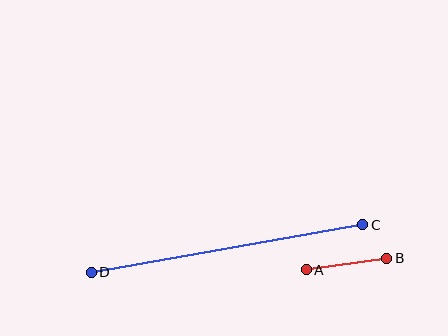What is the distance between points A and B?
The distance is approximately 81 pixels.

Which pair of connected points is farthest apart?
Points C and D are farthest apart.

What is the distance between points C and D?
The distance is approximately 275 pixels.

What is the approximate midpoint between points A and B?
The midpoint is at approximately (346, 264) pixels.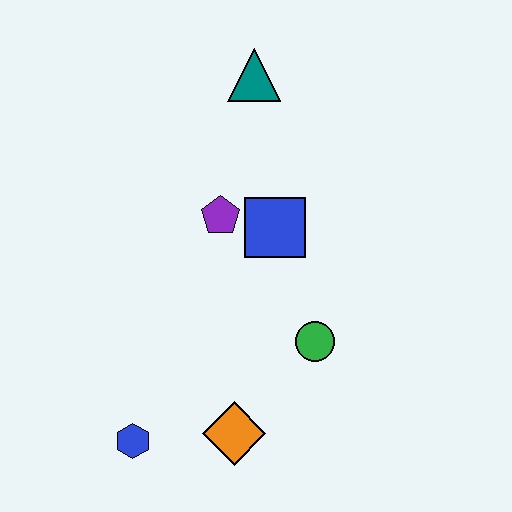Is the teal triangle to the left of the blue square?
Yes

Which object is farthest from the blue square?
The blue hexagon is farthest from the blue square.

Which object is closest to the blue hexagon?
The orange diamond is closest to the blue hexagon.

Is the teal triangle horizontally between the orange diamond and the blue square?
Yes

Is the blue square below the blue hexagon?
No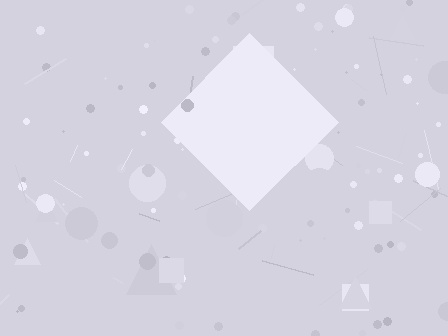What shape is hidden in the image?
A diamond is hidden in the image.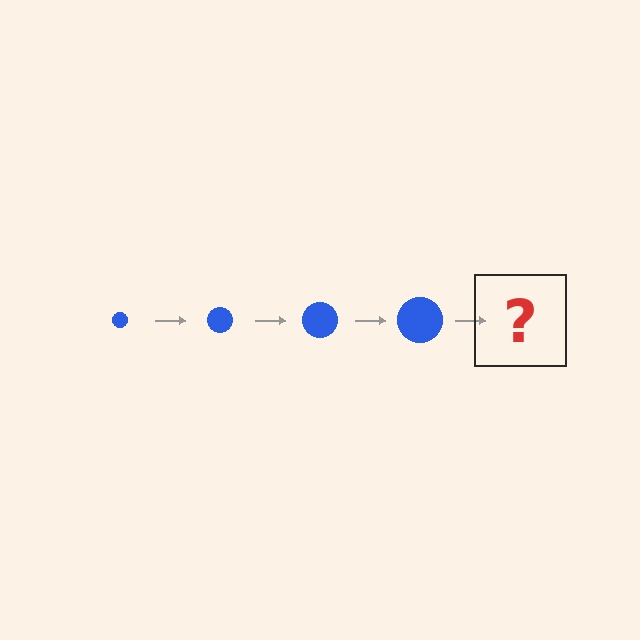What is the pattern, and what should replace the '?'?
The pattern is that the circle gets progressively larger each step. The '?' should be a blue circle, larger than the previous one.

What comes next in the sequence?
The next element should be a blue circle, larger than the previous one.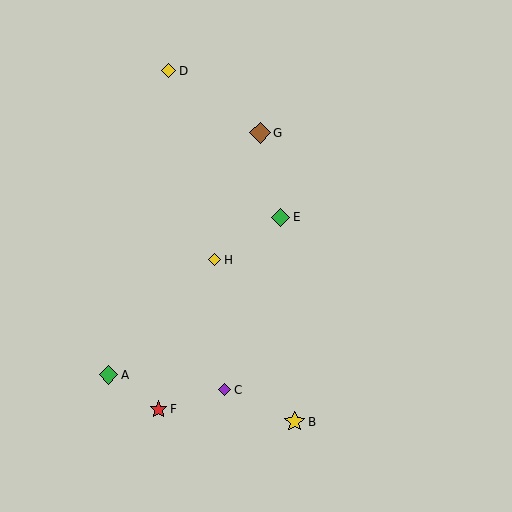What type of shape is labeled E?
Shape E is a green diamond.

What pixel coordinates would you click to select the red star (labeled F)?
Click at (158, 409) to select the red star F.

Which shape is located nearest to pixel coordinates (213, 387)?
The purple diamond (labeled C) at (225, 390) is nearest to that location.